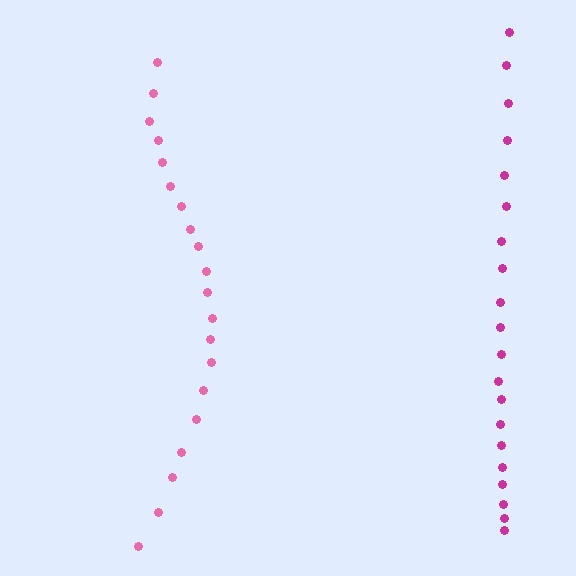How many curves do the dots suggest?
There are 2 distinct paths.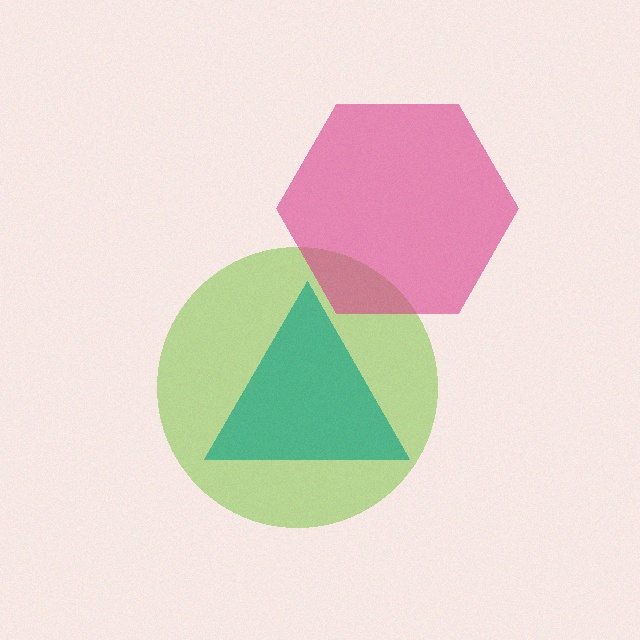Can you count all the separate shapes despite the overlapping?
Yes, there are 3 separate shapes.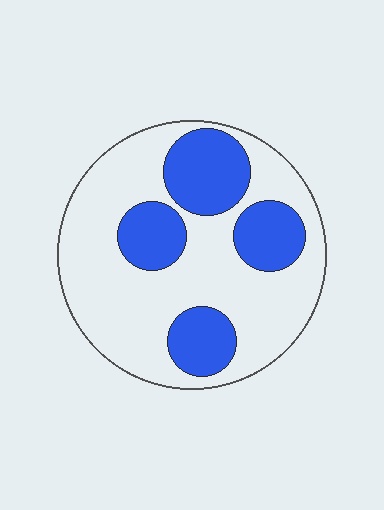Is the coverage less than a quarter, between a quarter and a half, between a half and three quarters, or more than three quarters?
Between a quarter and a half.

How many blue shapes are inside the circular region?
4.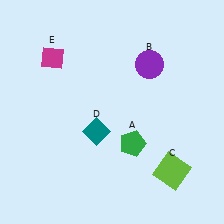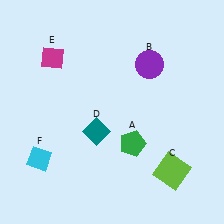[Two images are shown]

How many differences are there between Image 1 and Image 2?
There is 1 difference between the two images.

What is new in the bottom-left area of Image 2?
A cyan diamond (F) was added in the bottom-left area of Image 2.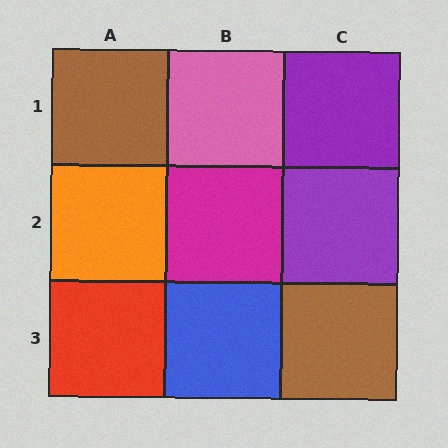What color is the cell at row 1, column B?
Pink.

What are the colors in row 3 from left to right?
Red, blue, brown.